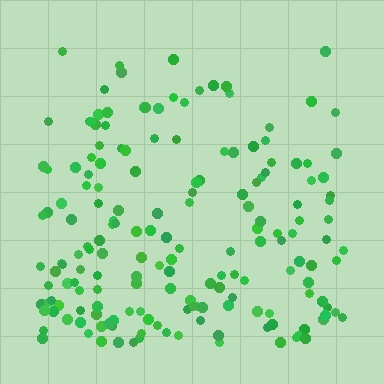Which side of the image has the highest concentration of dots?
The bottom.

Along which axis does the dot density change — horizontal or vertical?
Vertical.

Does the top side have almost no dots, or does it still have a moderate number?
Still a moderate number, just noticeably fewer than the bottom.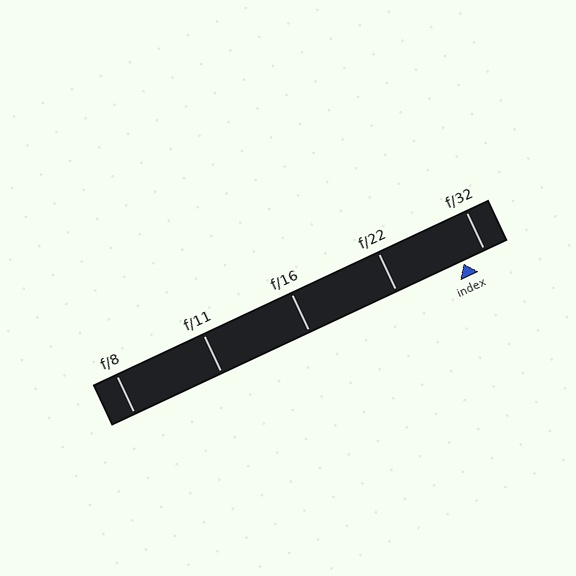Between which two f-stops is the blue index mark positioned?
The index mark is between f/22 and f/32.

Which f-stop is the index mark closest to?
The index mark is closest to f/32.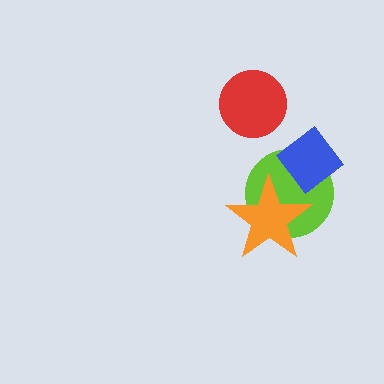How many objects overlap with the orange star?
1 object overlaps with the orange star.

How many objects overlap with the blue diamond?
1 object overlaps with the blue diamond.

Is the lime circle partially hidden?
Yes, it is partially covered by another shape.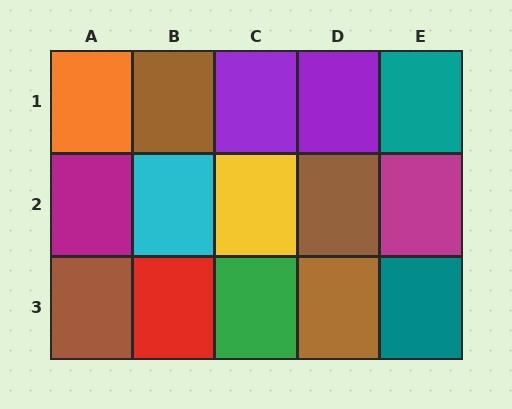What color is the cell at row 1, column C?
Purple.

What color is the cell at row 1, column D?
Purple.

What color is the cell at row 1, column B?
Brown.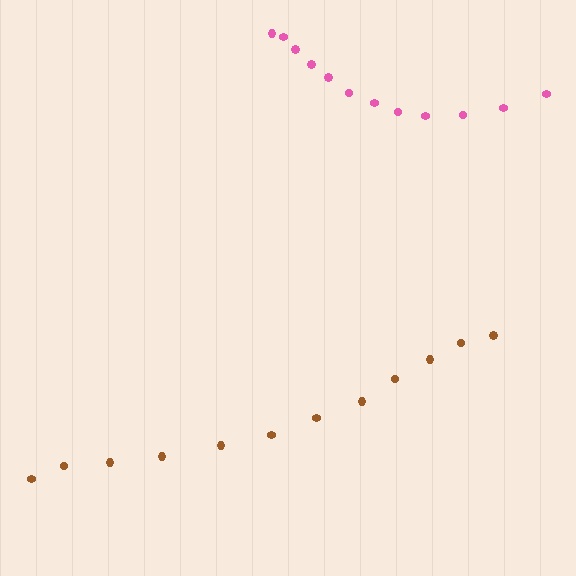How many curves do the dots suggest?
There are 2 distinct paths.